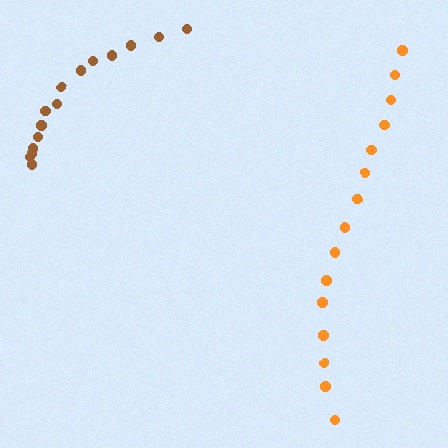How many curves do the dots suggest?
There are 2 distinct paths.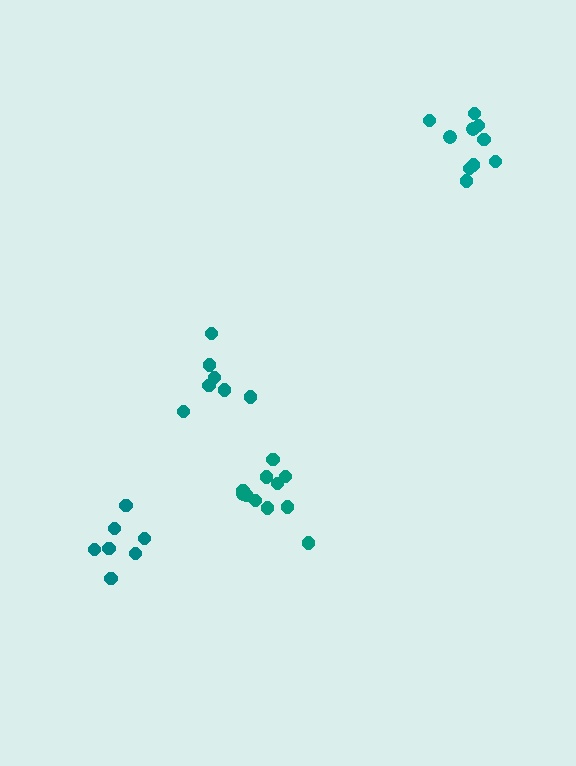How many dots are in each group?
Group 1: 10 dots, Group 2: 7 dots, Group 3: 7 dots, Group 4: 11 dots (35 total).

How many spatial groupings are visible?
There are 4 spatial groupings.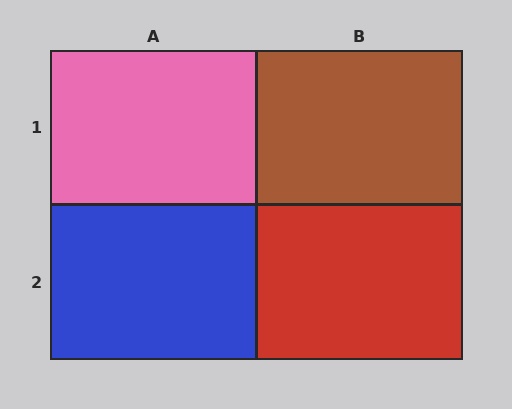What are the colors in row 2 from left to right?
Blue, red.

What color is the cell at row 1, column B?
Brown.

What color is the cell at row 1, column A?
Pink.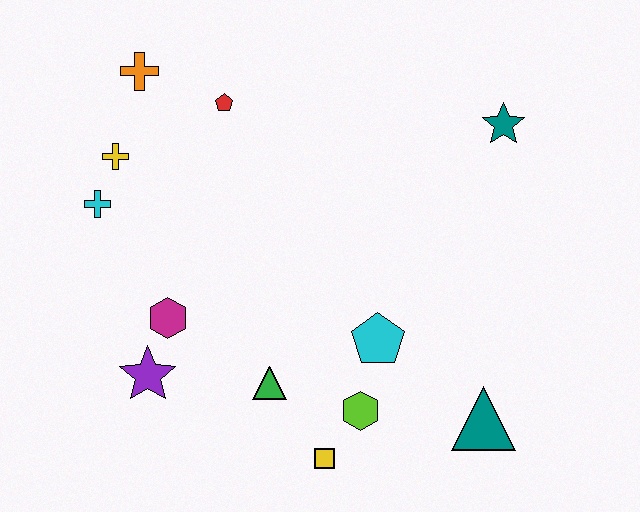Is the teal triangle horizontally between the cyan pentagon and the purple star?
No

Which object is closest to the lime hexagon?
The yellow square is closest to the lime hexagon.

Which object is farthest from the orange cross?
The teal triangle is farthest from the orange cross.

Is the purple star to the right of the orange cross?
Yes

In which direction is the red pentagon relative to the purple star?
The red pentagon is above the purple star.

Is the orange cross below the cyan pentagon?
No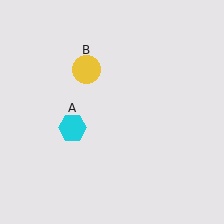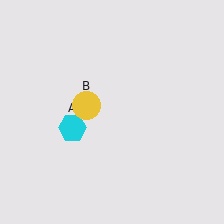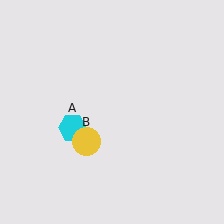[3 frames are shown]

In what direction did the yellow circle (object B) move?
The yellow circle (object B) moved down.